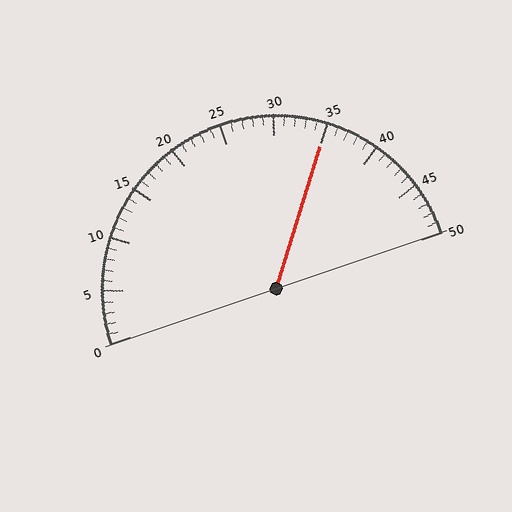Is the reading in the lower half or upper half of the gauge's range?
The reading is in the upper half of the range (0 to 50).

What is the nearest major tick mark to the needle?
The nearest major tick mark is 35.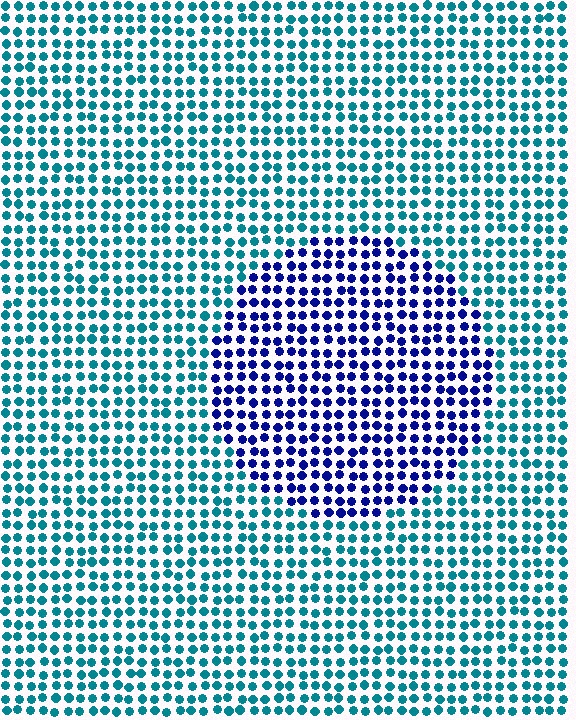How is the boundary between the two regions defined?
The boundary is defined purely by a slight shift in hue (about 53 degrees). Spacing, size, and orientation are identical on both sides.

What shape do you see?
I see a circle.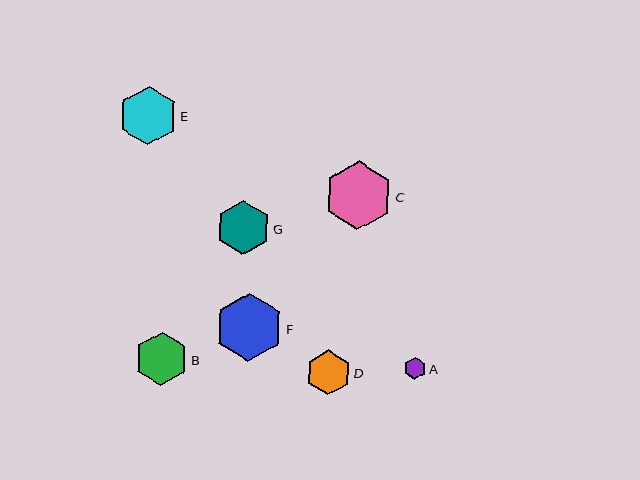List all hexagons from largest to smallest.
From largest to smallest: C, F, E, G, B, D, A.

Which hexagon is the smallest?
Hexagon A is the smallest with a size of approximately 22 pixels.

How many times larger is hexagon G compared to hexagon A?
Hexagon G is approximately 2.5 times the size of hexagon A.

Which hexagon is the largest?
Hexagon C is the largest with a size of approximately 68 pixels.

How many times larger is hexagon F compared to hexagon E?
Hexagon F is approximately 1.2 times the size of hexagon E.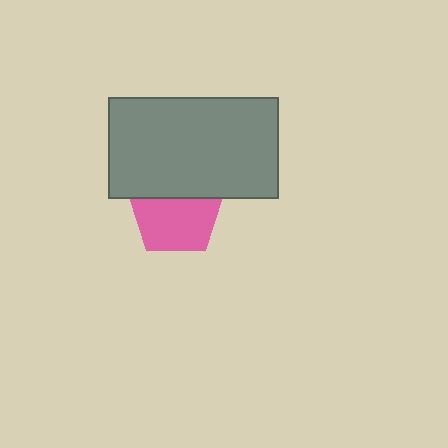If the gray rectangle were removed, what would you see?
You would see the complete pink pentagon.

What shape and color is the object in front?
The object in front is a gray rectangle.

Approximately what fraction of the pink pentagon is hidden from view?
Roughly 35% of the pink pentagon is hidden behind the gray rectangle.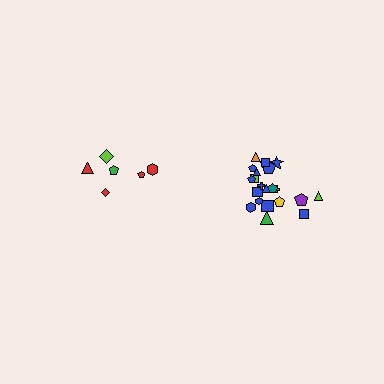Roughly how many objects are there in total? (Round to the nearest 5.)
Roughly 30 objects in total.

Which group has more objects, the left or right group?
The right group.